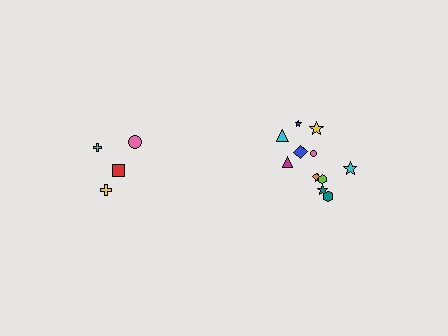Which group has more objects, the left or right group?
The right group.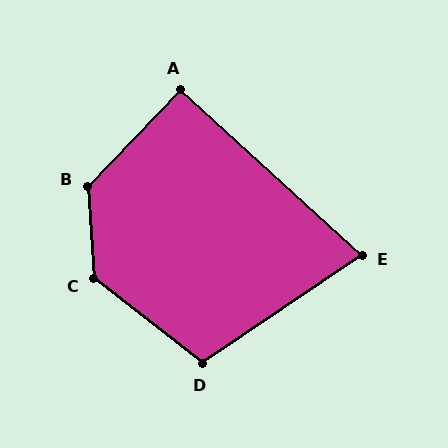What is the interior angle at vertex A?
Approximately 91 degrees (approximately right).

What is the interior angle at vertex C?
Approximately 132 degrees (obtuse).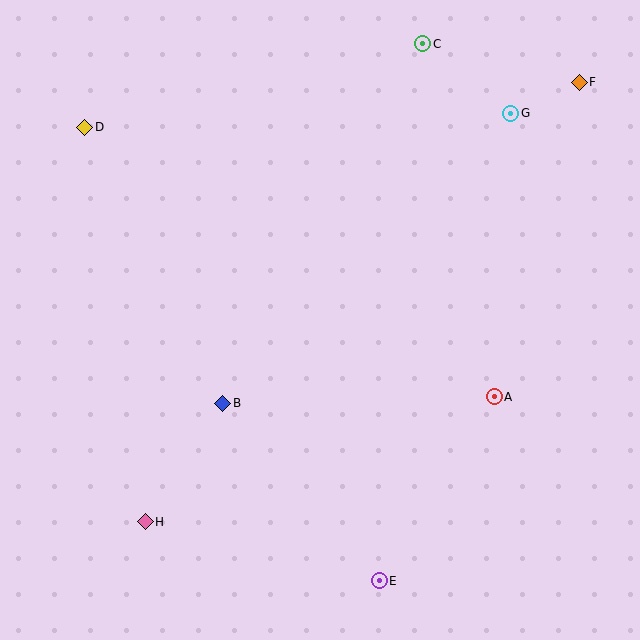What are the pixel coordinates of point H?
Point H is at (145, 522).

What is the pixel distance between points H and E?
The distance between H and E is 241 pixels.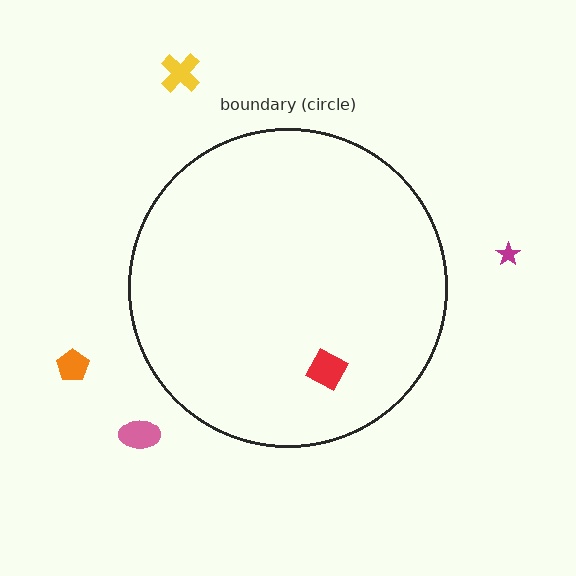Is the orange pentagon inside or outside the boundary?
Outside.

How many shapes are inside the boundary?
1 inside, 4 outside.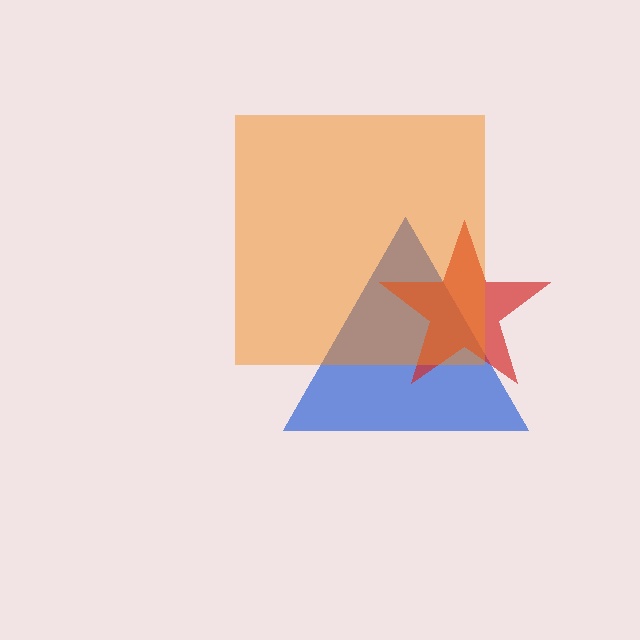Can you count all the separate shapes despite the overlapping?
Yes, there are 3 separate shapes.